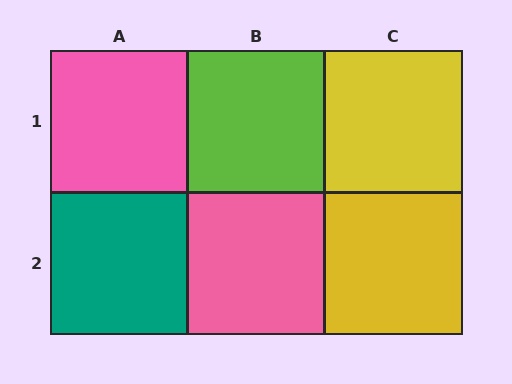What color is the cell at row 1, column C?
Yellow.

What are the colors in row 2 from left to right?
Teal, pink, yellow.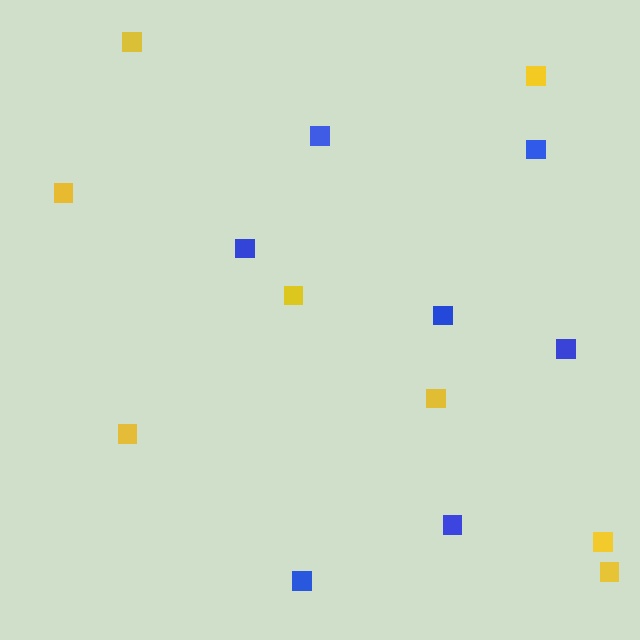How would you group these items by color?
There are 2 groups: one group of blue squares (7) and one group of yellow squares (8).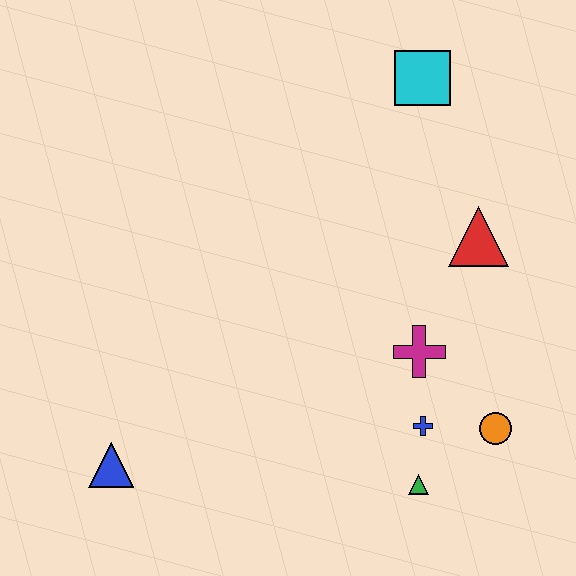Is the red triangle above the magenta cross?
Yes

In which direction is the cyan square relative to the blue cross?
The cyan square is above the blue cross.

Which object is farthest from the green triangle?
The cyan square is farthest from the green triangle.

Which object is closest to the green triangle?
The blue cross is closest to the green triangle.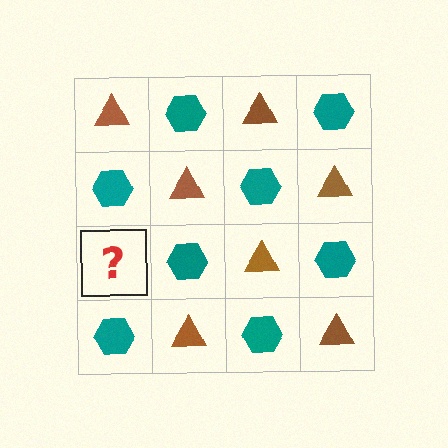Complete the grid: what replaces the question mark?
The question mark should be replaced with a brown triangle.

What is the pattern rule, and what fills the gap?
The rule is that it alternates brown triangle and teal hexagon in a checkerboard pattern. The gap should be filled with a brown triangle.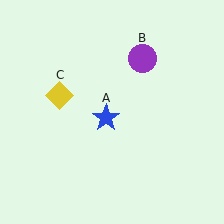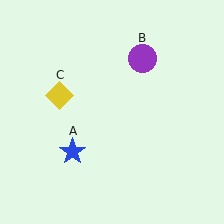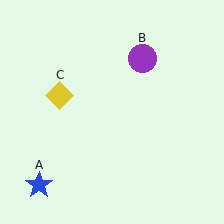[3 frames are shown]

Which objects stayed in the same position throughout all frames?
Purple circle (object B) and yellow diamond (object C) remained stationary.